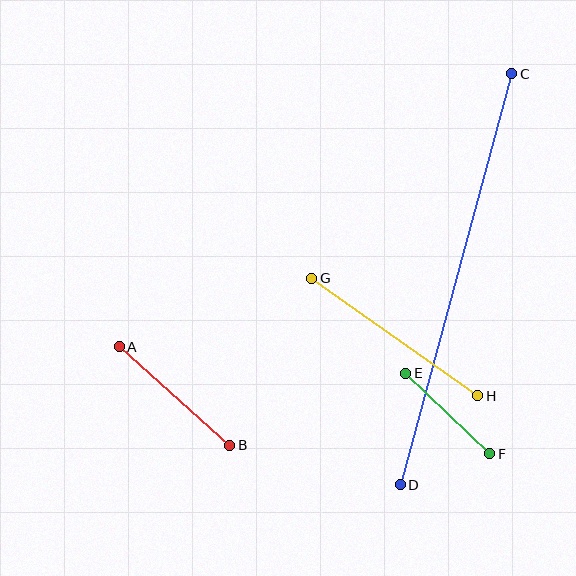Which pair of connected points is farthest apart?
Points C and D are farthest apart.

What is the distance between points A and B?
The distance is approximately 148 pixels.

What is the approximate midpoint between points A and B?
The midpoint is at approximately (174, 396) pixels.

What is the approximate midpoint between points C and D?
The midpoint is at approximately (456, 279) pixels.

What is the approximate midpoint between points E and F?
The midpoint is at approximately (448, 414) pixels.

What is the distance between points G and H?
The distance is approximately 203 pixels.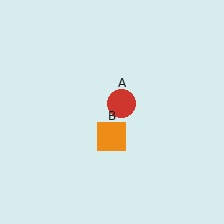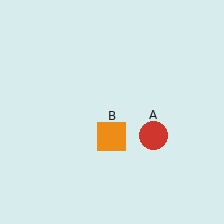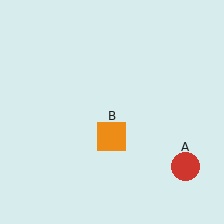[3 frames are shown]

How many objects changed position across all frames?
1 object changed position: red circle (object A).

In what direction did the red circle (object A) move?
The red circle (object A) moved down and to the right.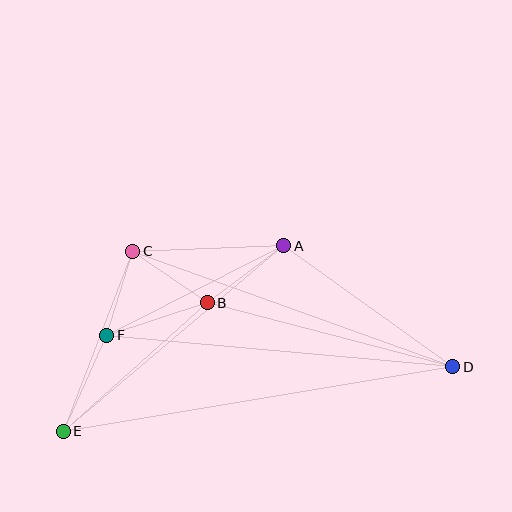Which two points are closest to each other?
Points C and F are closest to each other.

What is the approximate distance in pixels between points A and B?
The distance between A and B is approximately 95 pixels.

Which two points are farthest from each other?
Points D and E are farthest from each other.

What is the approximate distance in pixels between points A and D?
The distance between A and D is approximately 208 pixels.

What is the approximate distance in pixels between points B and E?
The distance between B and E is approximately 193 pixels.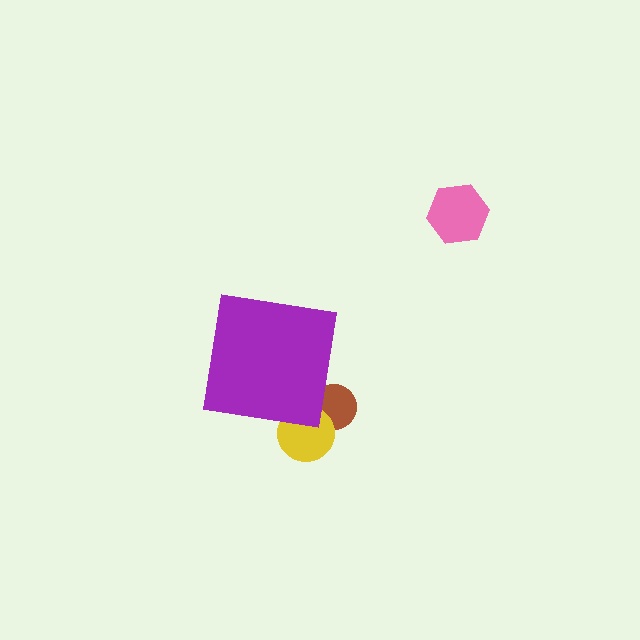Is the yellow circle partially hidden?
Yes, the yellow circle is partially hidden behind the purple square.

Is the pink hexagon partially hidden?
No, the pink hexagon is fully visible.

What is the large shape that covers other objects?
A purple square.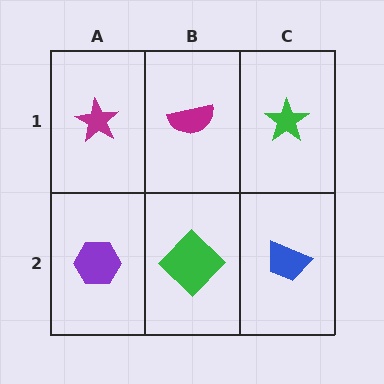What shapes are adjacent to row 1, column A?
A purple hexagon (row 2, column A), a magenta semicircle (row 1, column B).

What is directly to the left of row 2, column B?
A purple hexagon.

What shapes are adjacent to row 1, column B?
A green diamond (row 2, column B), a magenta star (row 1, column A), a green star (row 1, column C).